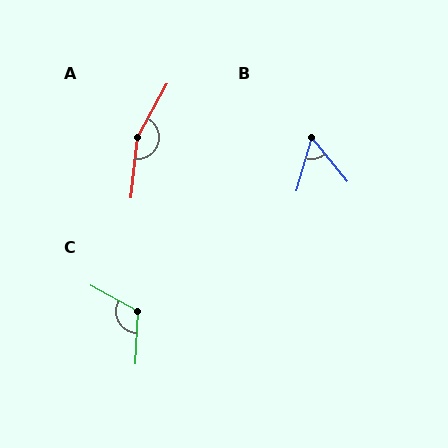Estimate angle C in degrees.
Approximately 115 degrees.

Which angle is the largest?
A, at approximately 157 degrees.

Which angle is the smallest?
B, at approximately 55 degrees.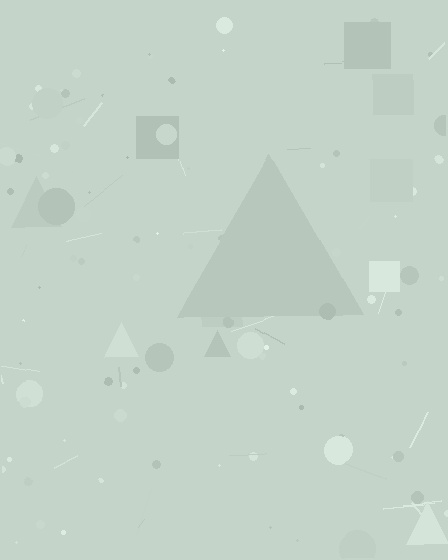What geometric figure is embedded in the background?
A triangle is embedded in the background.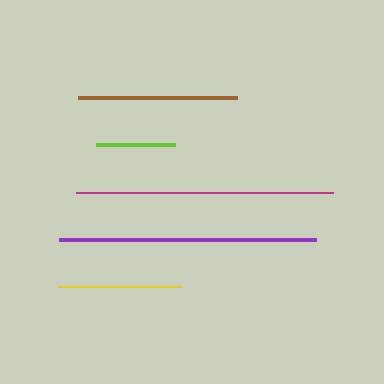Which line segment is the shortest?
The lime line is the shortest at approximately 79 pixels.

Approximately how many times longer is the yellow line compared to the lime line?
The yellow line is approximately 1.6 times the length of the lime line.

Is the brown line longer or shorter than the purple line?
The purple line is longer than the brown line.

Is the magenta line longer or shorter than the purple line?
The purple line is longer than the magenta line.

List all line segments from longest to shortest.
From longest to shortest: purple, magenta, brown, yellow, lime.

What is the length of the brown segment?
The brown segment is approximately 159 pixels long.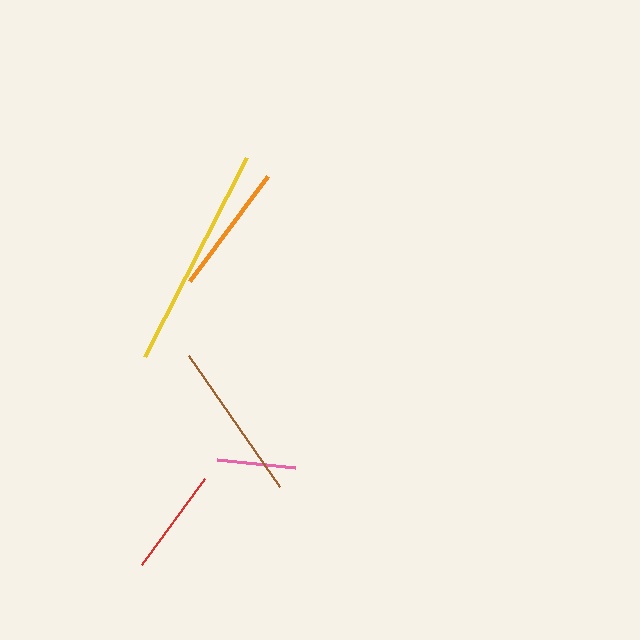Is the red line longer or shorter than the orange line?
The orange line is longer than the red line.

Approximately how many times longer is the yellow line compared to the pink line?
The yellow line is approximately 2.9 times the length of the pink line.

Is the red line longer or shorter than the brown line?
The brown line is longer than the red line.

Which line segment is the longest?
The yellow line is the longest at approximately 224 pixels.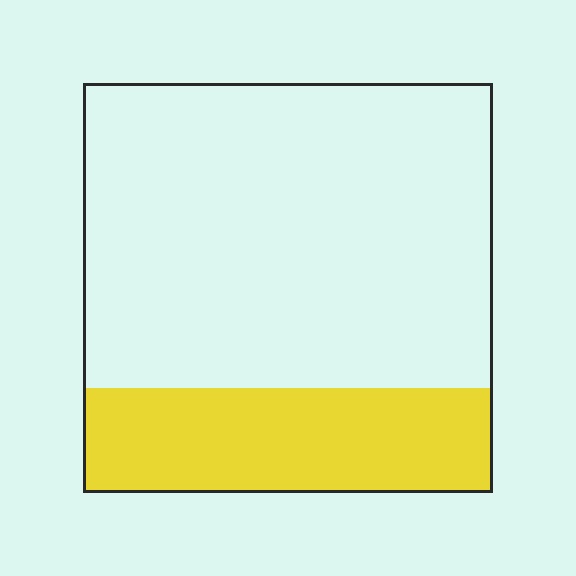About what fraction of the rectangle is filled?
About one quarter (1/4).